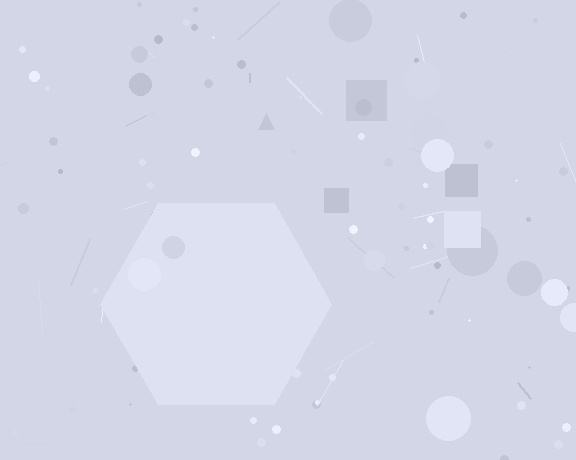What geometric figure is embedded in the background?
A hexagon is embedded in the background.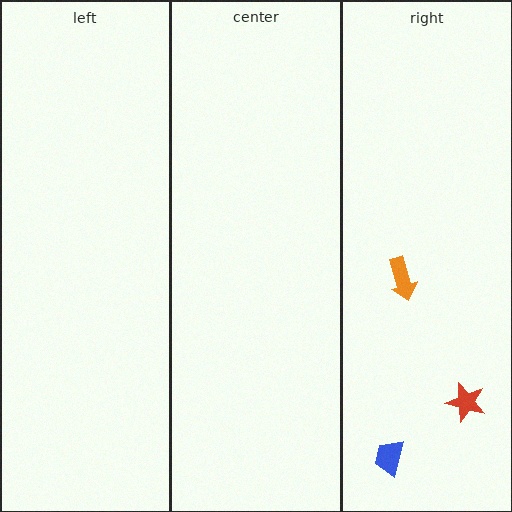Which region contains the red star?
The right region.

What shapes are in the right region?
The blue trapezoid, the red star, the orange arrow.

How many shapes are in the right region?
3.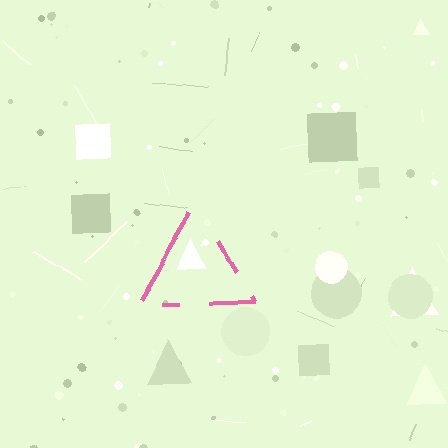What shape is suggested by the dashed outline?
The dashed outline suggests a triangle.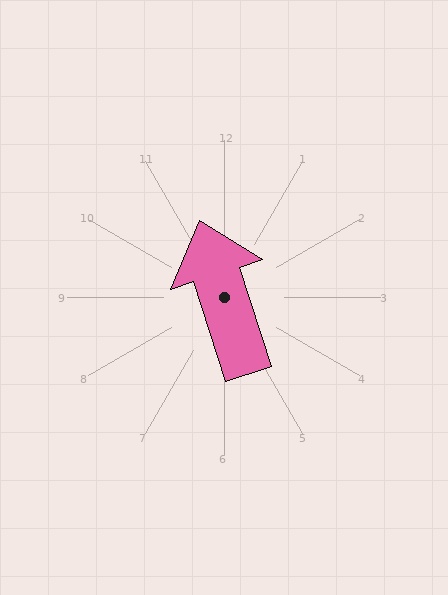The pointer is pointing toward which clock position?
Roughly 11 o'clock.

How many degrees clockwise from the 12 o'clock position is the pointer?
Approximately 342 degrees.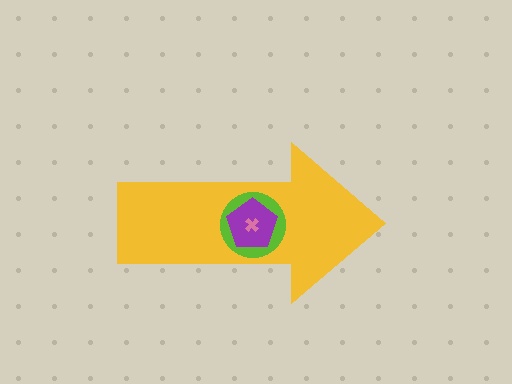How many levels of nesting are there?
4.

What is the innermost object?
The pink cross.